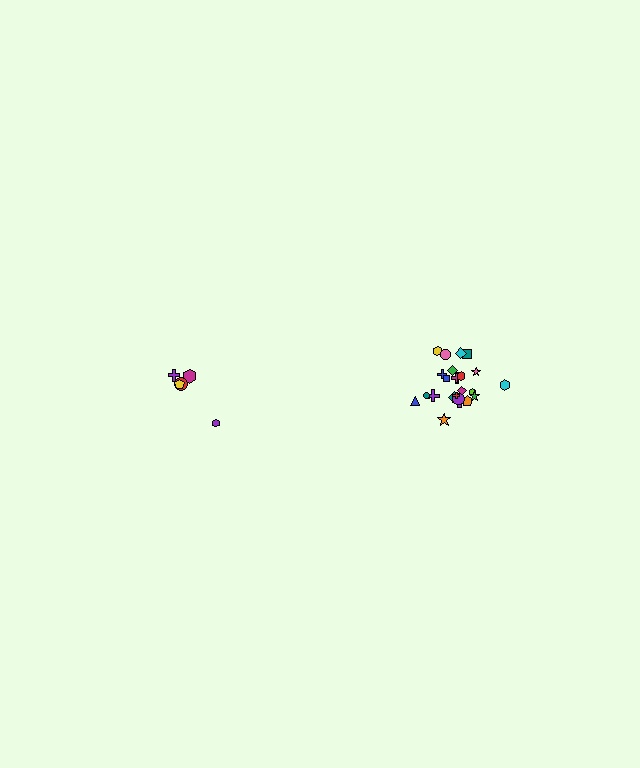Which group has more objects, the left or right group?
The right group.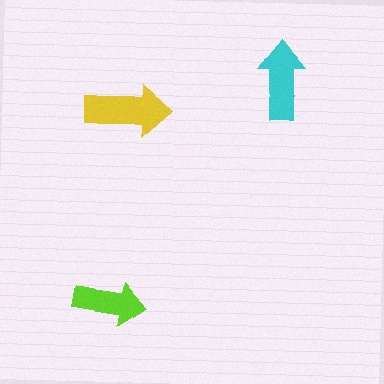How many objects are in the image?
There are 3 objects in the image.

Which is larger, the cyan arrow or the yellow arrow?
The yellow one.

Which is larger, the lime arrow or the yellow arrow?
The yellow one.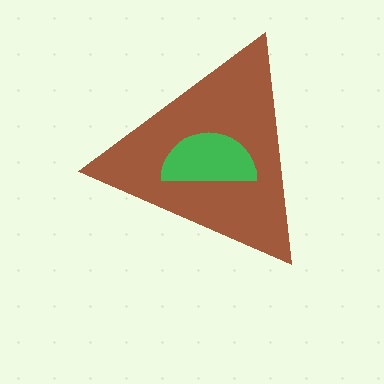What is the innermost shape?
The green semicircle.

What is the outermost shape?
The brown triangle.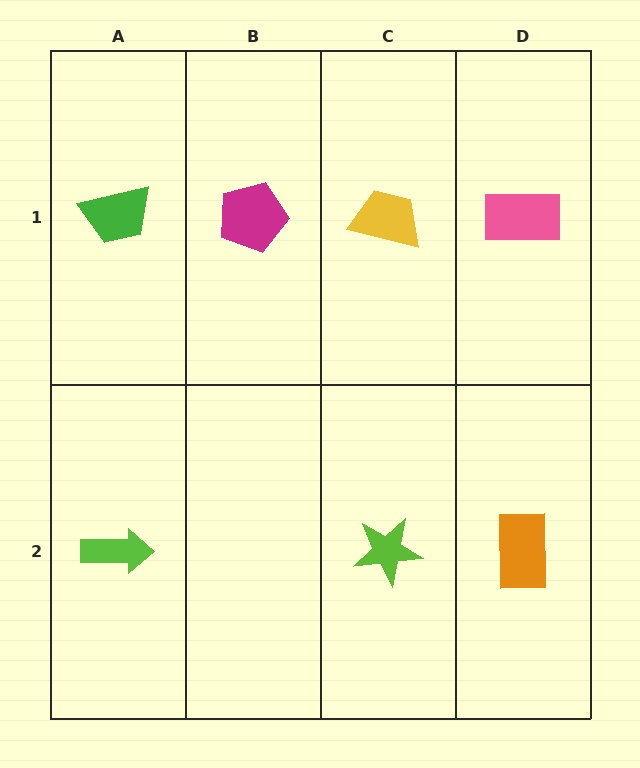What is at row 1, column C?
A yellow trapezoid.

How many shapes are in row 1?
4 shapes.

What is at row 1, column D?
A pink rectangle.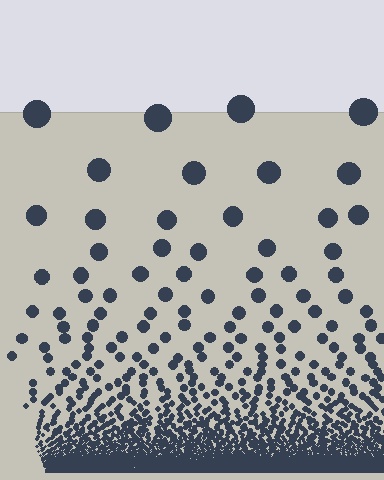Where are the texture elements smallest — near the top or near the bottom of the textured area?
Near the bottom.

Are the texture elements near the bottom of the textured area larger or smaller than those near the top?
Smaller. The gradient is inverted — elements near the bottom are smaller and denser.